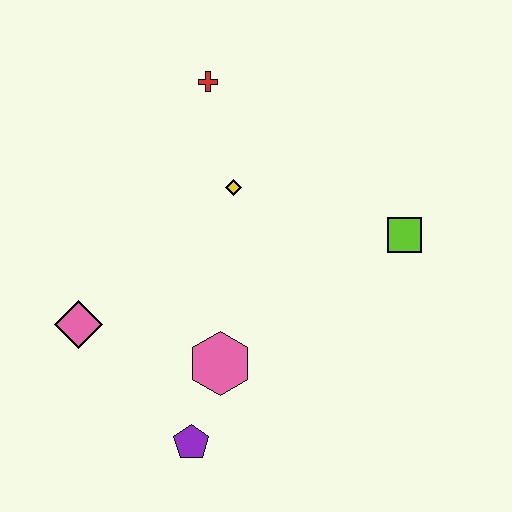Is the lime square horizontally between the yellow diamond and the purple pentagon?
No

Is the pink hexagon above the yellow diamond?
No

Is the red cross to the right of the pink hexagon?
No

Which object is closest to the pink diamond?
The pink hexagon is closest to the pink diamond.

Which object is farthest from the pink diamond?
The lime square is farthest from the pink diamond.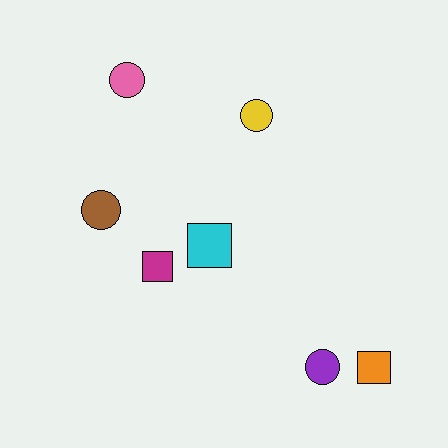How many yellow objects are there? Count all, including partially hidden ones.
There is 1 yellow object.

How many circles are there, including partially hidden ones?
There are 4 circles.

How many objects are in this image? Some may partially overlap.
There are 7 objects.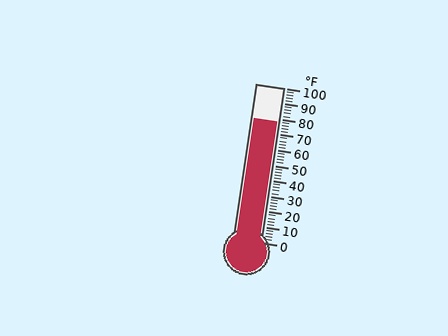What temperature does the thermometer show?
The thermometer shows approximately 78°F.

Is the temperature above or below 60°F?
The temperature is above 60°F.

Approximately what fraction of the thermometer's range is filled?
The thermometer is filled to approximately 80% of its range.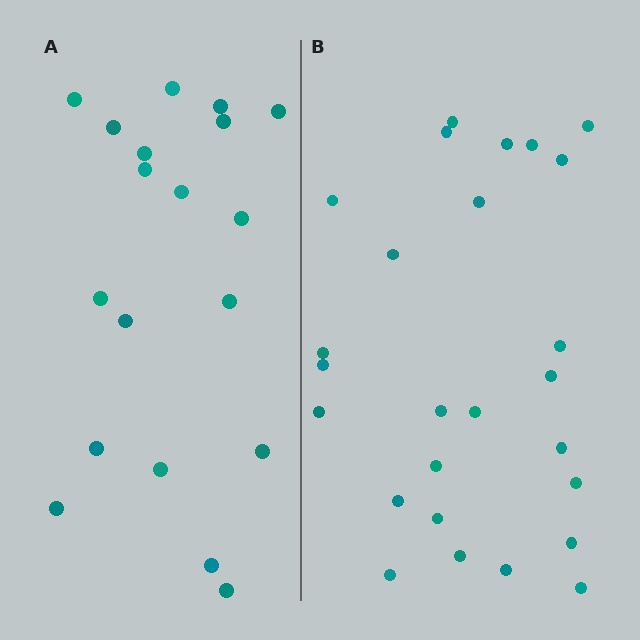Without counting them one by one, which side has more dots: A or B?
Region B (the right region) has more dots.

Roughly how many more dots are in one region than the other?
Region B has roughly 8 or so more dots than region A.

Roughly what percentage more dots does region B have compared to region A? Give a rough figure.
About 35% more.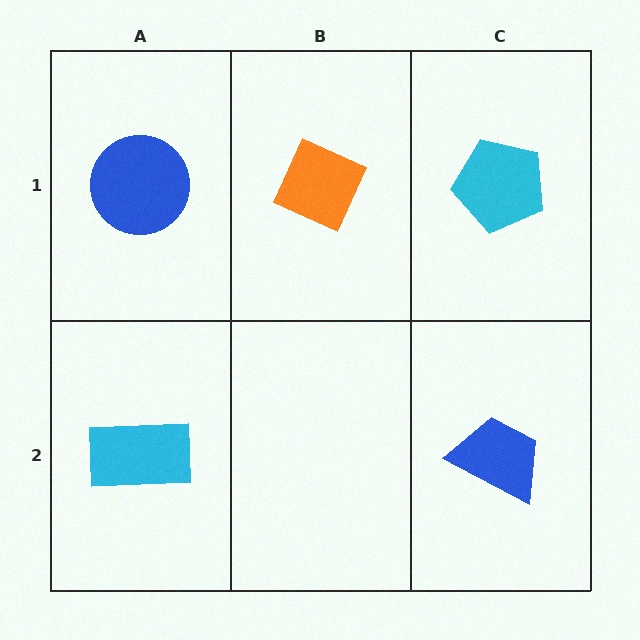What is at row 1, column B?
An orange diamond.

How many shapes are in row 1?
3 shapes.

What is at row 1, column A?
A blue circle.